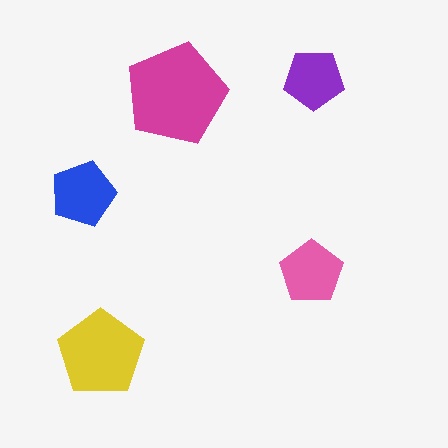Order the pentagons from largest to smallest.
the magenta one, the yellow one, the blue one, the pink one, the purple one.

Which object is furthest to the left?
The blue pentagon is leftmost.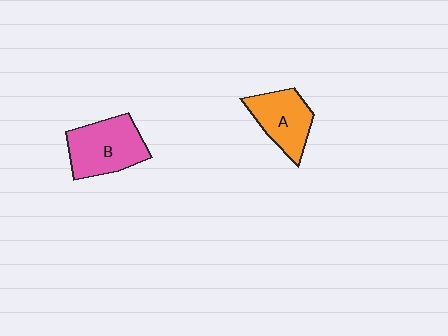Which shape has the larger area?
Shape B (pink).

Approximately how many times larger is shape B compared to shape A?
Approximately 1.3 times.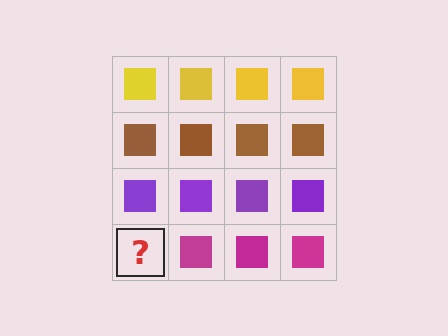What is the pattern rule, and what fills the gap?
The rule is that each row has a consistent color. The gap should be filled with a magenta square.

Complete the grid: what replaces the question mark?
The question mark should be replaced with a magenta square.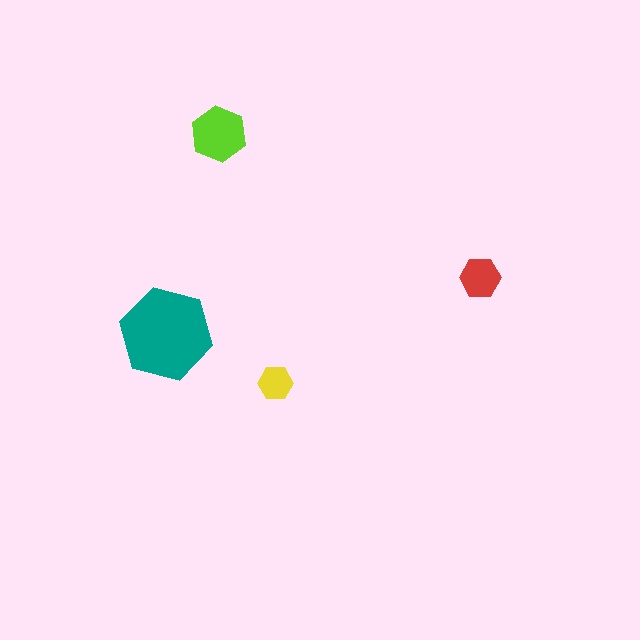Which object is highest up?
The lime hexagon is topmost.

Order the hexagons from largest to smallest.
the teal one, the lime one, the red one, the yellow one.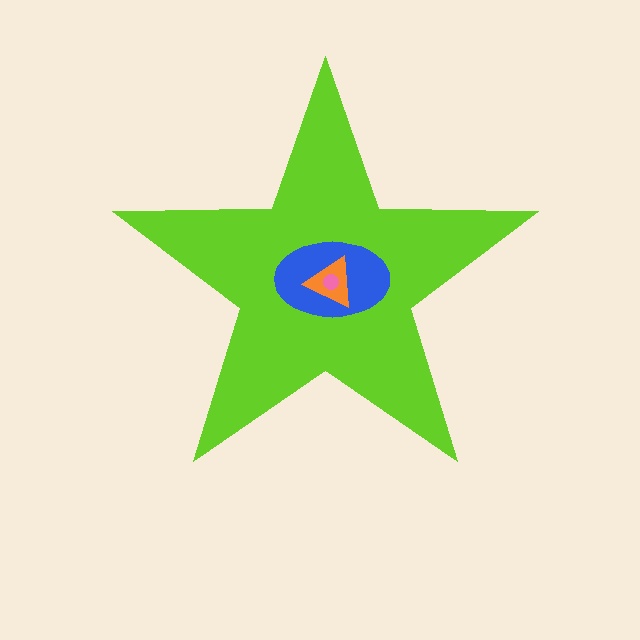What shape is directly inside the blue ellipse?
The orange triangle.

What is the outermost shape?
The lime star.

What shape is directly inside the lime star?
The blue ellipse.